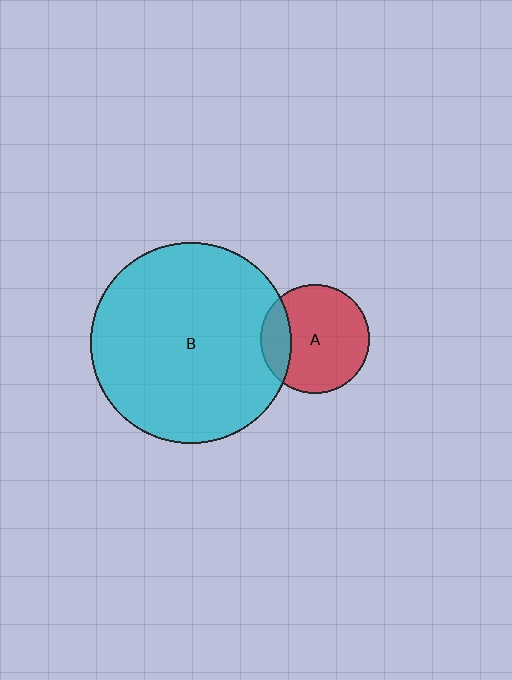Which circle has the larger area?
Circle B (cyan).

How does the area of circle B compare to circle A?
Approximately 3.4 times.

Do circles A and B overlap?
Yes.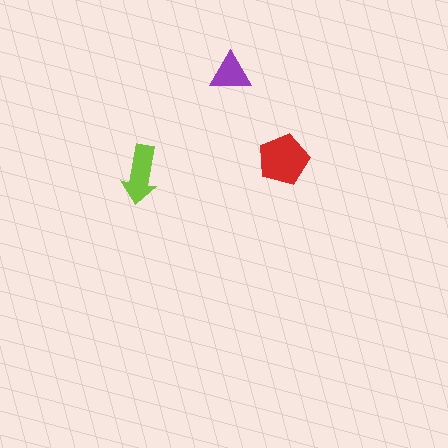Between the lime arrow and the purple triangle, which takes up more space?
The lime arrow.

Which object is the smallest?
The purple triangle.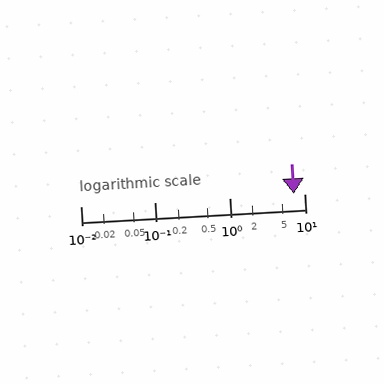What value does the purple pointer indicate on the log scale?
The pointer indicates approximately 7.3.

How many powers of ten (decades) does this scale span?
The scale spans 3 decades, from 0.01 to 10.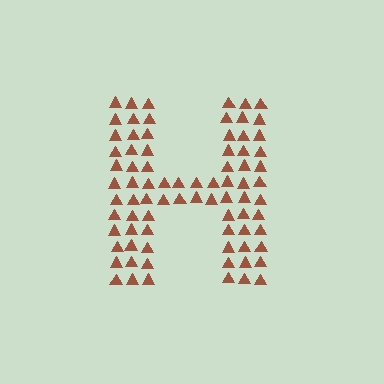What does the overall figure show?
The overall figure shows the letter H.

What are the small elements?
The small elements are triangles.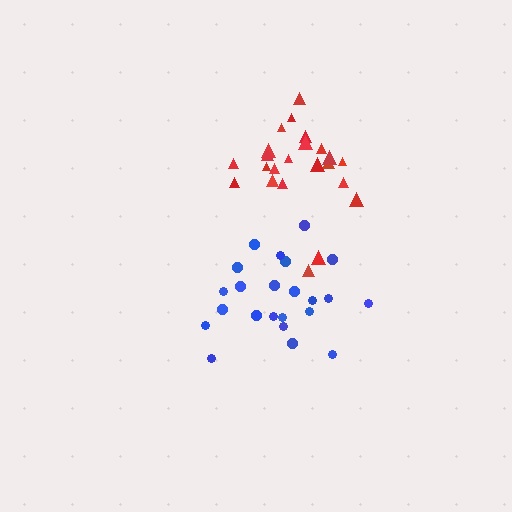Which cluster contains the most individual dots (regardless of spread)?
Blue (23).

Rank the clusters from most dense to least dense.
red, blue.